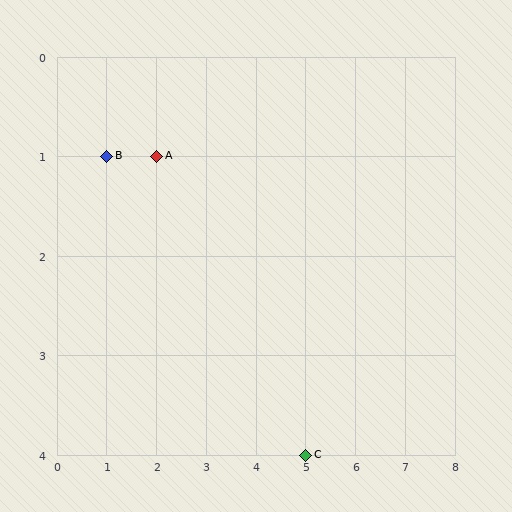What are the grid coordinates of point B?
Point B is at grid coordinates (1, 1).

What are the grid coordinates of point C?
Point C is at grid coordinates (5, 4).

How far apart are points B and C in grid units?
Points B and C are 4 columns and 3 rows apart (about 5.0 grid units diagonally).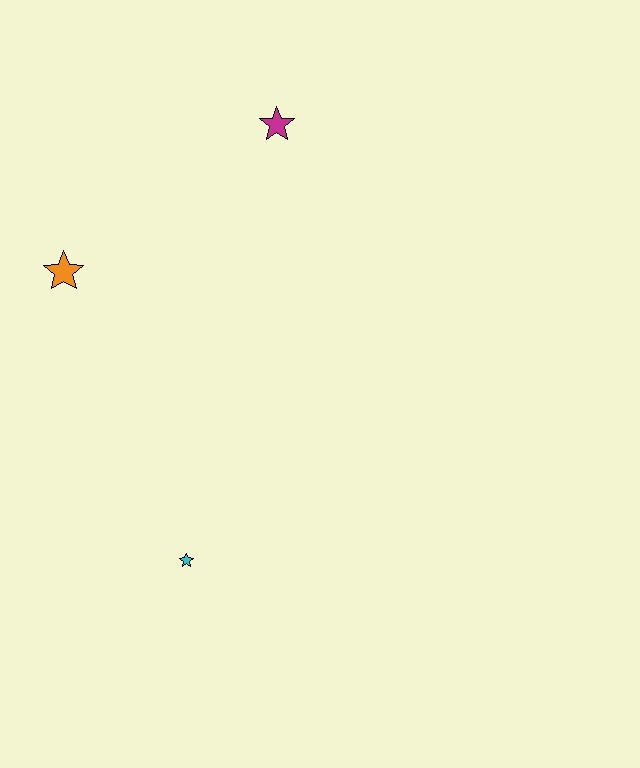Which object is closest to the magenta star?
The orange star is closest to the magenta star.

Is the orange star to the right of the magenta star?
No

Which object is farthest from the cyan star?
The magenta star is farthest from the cyan star.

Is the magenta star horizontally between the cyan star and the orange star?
No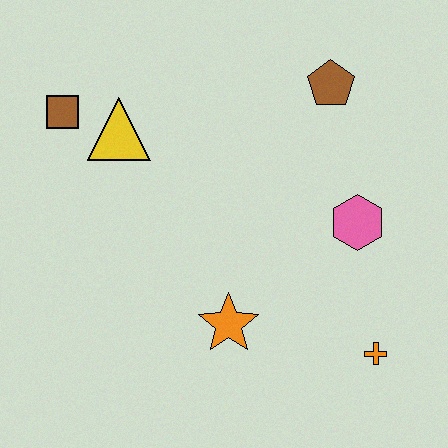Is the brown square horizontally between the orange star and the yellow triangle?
No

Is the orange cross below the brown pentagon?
Yes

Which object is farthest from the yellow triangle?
The orange cross is farthest from the yellow triangle.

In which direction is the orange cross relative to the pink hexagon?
The orange cross is below the pink hexagon.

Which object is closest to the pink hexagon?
The orange cross is closest to the pink hexagon.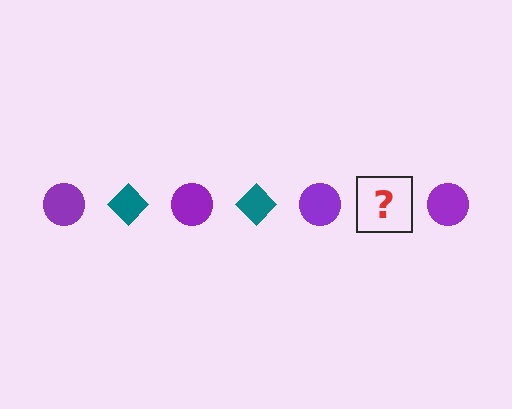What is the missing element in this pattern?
The missing element is a teal diamond.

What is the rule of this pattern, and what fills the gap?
The rule is that the pattern alternates between purple circle and teal diamond. The gap should be filled with a teal diamond.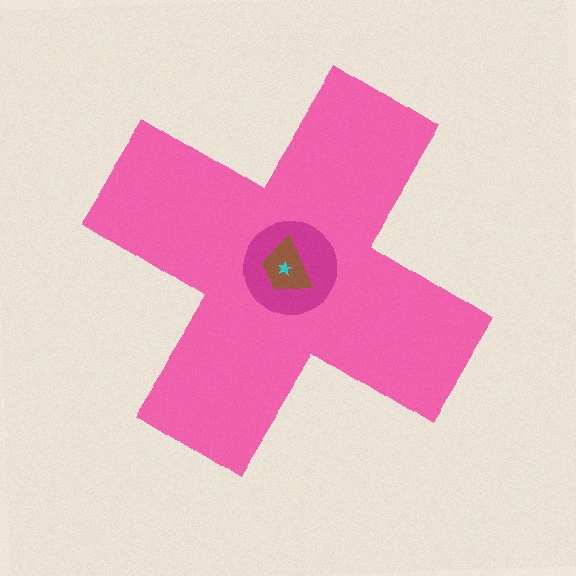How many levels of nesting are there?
4.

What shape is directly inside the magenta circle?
The brown trapezoid.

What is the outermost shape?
The pink cross.